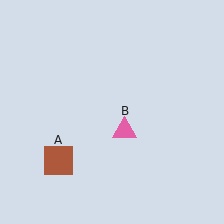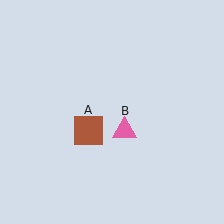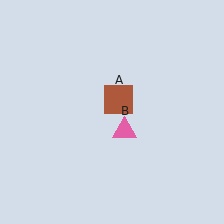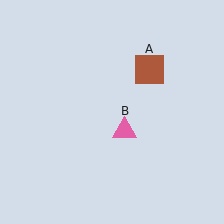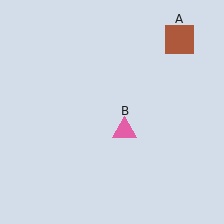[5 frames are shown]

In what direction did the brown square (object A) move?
The brown square (object A) moved up and to the right.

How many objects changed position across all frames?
1 object changed position: brown square (object A).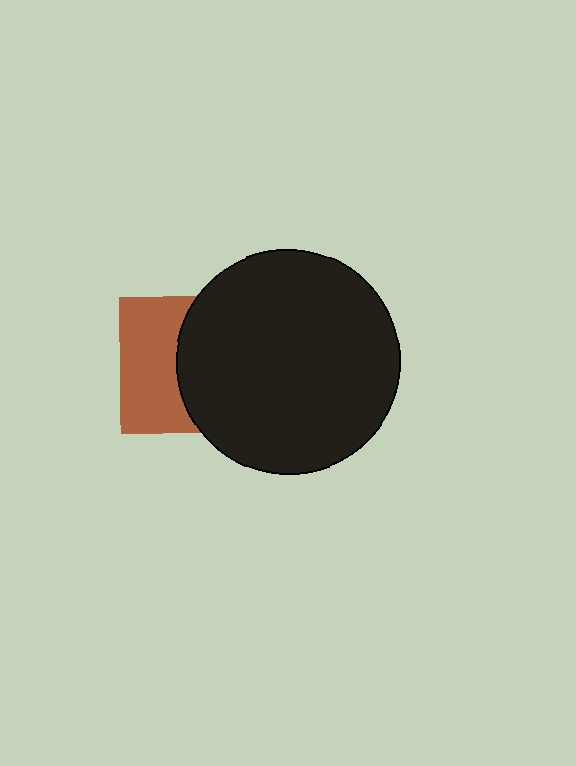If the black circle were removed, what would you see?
You would see the complete brown square.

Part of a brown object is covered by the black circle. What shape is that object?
It is a square.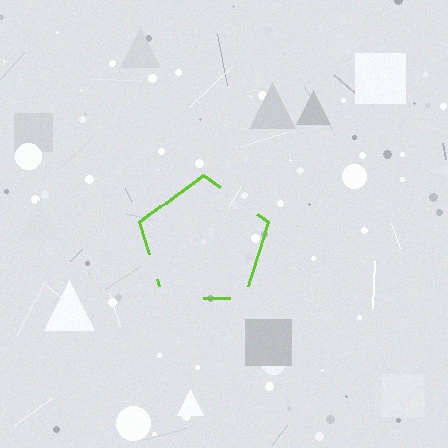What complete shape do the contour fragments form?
The contour fragments form a pentagon.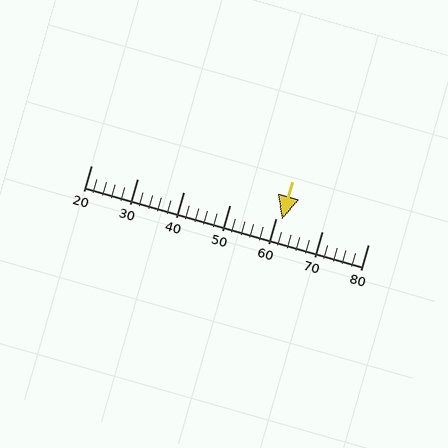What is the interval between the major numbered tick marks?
The major tick marks are spaced 10 units apart.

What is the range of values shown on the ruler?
The ruler shows values from 20 to 80.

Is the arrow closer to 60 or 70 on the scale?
The arrow is closer to 60.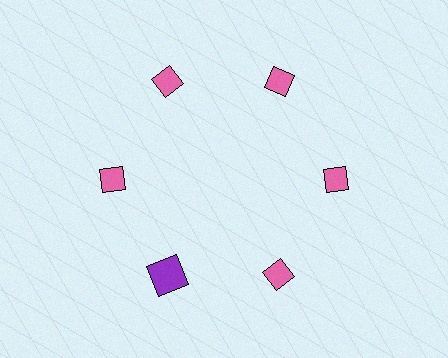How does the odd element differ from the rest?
It differs in both color (purple instead of pink) and shape (square instead of diamond).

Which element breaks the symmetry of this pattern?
The purple square at roughly the 7 o'clock position breaks the symmetry. All other shapes are pink diamonds.